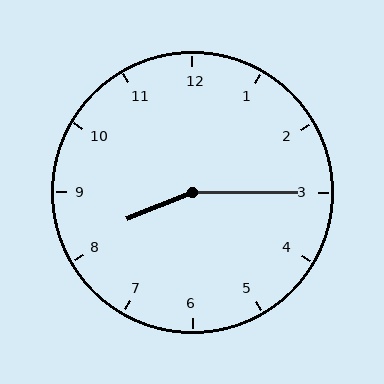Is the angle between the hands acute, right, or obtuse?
It is obtuse.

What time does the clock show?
8:15.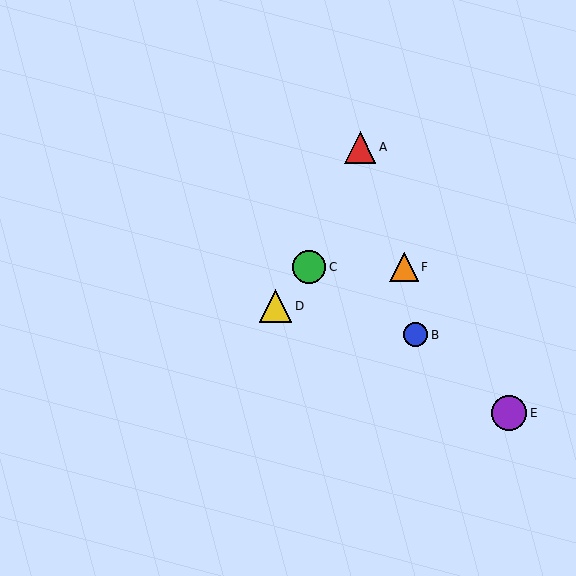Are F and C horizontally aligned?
Yes, both are at y≈267.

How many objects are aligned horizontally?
2 objects (C, F) are aligned horizontally.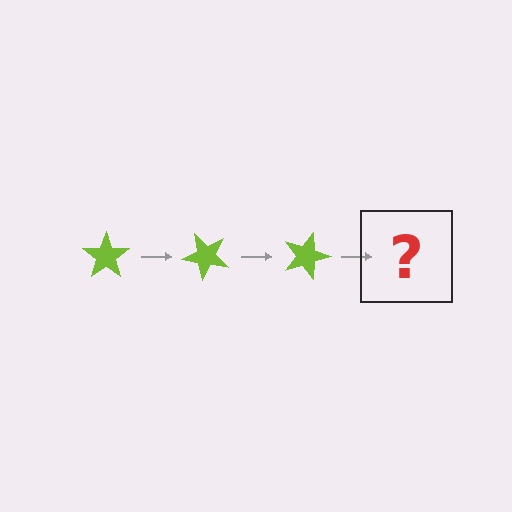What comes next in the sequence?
The next element should be a lime star rotated 135 degrees.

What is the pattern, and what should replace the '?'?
The pattern is that the star rotates 45 degrees each step. The '?' should be a lime star rotated 135 degrees.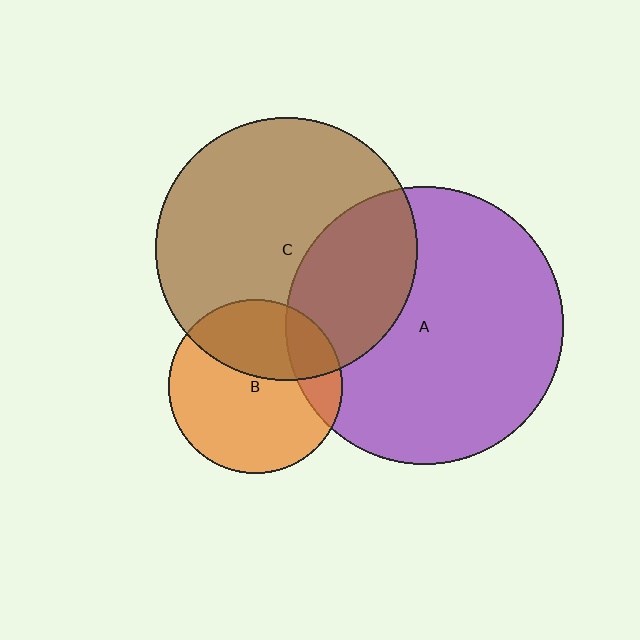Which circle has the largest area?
Circle A (purple).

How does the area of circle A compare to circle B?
Approximately 2.6 times.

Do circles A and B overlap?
Yes.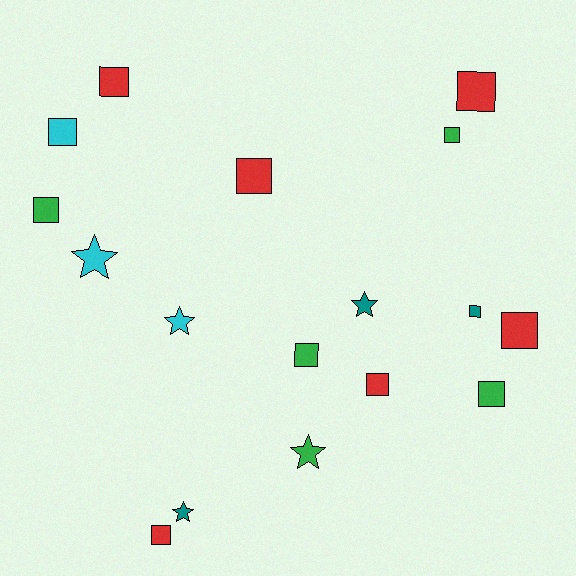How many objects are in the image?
There are 17 objects.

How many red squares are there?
There are 6 red squares.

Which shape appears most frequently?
Square, with 12 objects.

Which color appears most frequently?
Red, with 6 objects.